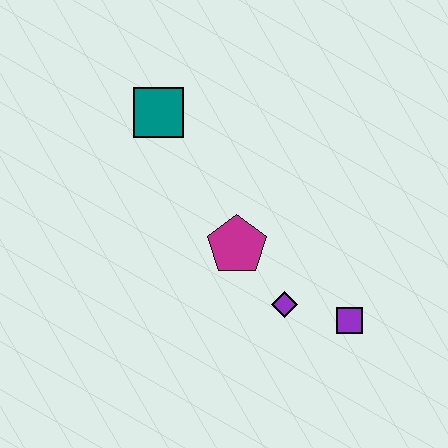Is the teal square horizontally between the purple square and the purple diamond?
No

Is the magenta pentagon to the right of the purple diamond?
No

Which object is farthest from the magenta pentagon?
The teal square is farthest from the magenta pentagon.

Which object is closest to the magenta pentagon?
The purple diamond is closest to the magenta pentagon.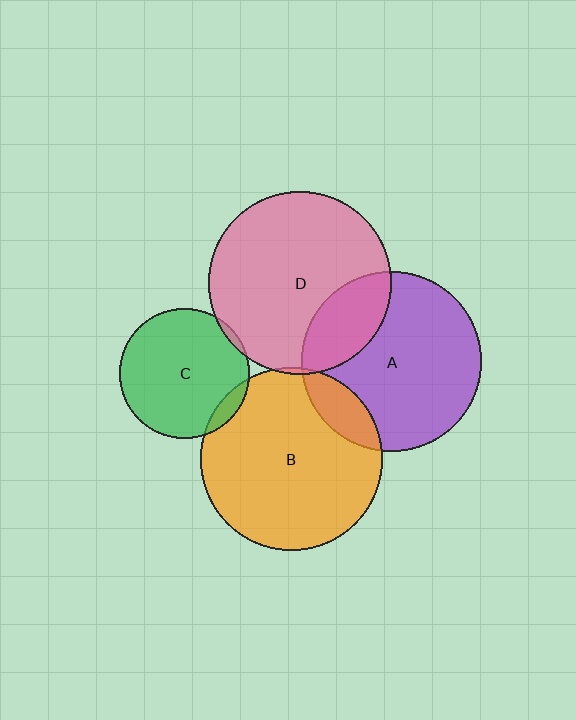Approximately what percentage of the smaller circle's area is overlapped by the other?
Approximately 25%.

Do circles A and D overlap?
Yes.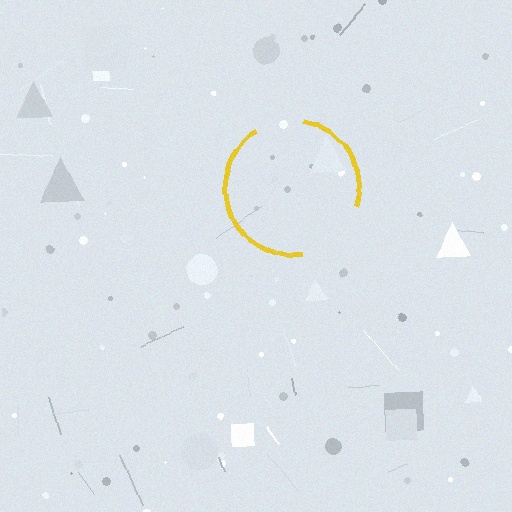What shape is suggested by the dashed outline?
The dashed outline suggests a circle.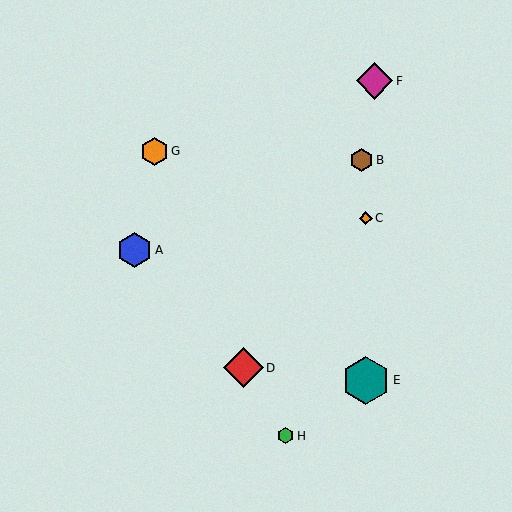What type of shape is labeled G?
Shape G is an orange hexagon.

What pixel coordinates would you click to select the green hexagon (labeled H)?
Click at (286, 436) to select the green hexagon H.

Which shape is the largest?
The teal hexagon (labeled E) is the largest.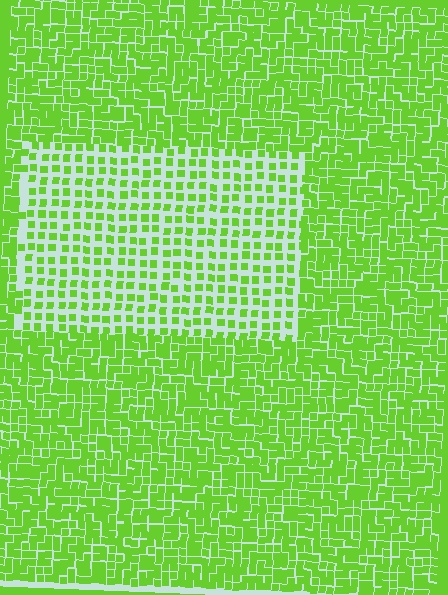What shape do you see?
I see a rectangle.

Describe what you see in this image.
The image contains small lime elements arranged at two different densities. A rectangle-shaped region is visible where the elements are less densely packed than the surrounding area.